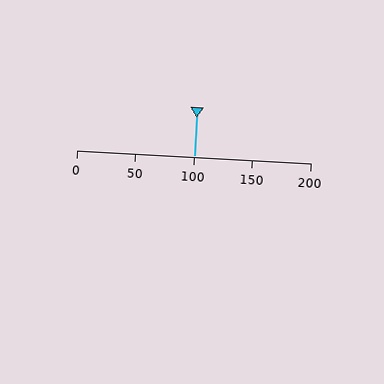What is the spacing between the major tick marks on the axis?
The major ticks are spaced 50 apart.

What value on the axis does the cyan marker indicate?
The marker indicates approximately 100.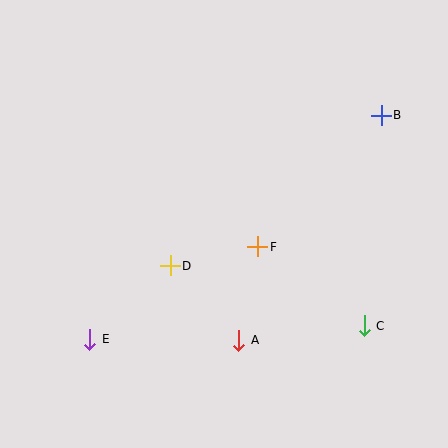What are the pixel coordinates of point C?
Point C is at (364, 326).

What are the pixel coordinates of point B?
Point B is at (381, 115).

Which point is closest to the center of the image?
Point F at (258, 247) is closest to the center.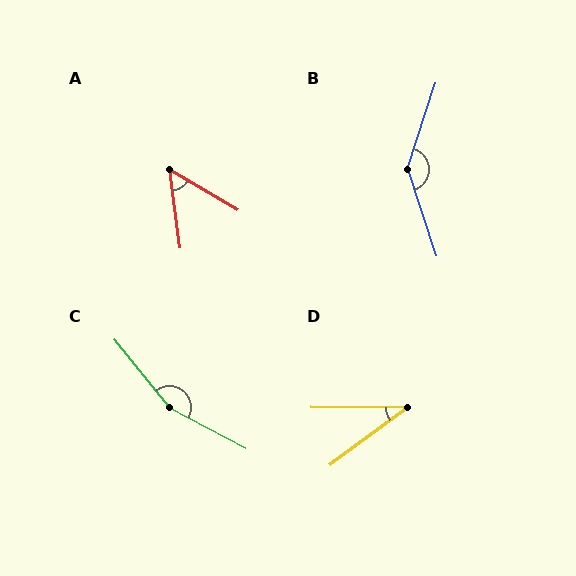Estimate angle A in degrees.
Approximately 52 degrees.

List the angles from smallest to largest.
D (37°), A (52°), B (143°), C (157°).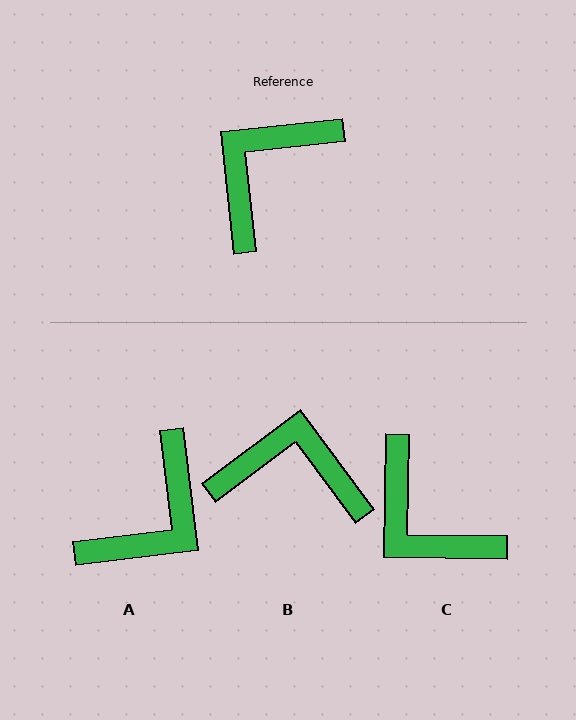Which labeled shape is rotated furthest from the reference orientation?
A, about 179 degrees away.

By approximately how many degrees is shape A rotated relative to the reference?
Approximately 179 degrees clockwise.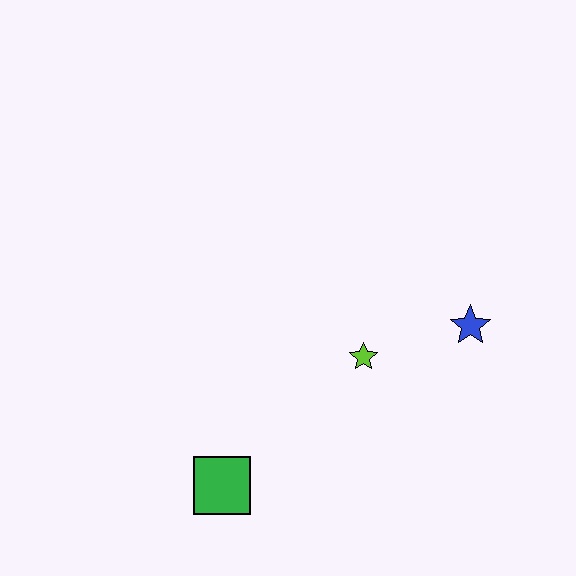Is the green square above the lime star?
No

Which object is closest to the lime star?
The blue star is closest to the lime star.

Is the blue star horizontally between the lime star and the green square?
No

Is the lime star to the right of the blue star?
No